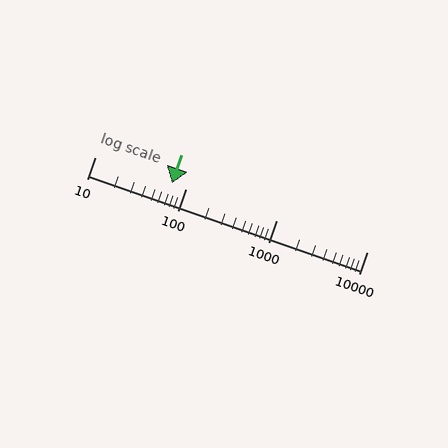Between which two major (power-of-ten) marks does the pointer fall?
The pointer is between 10 and 100.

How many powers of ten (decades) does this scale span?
The scale spans 3 decades, from 10 to 10000.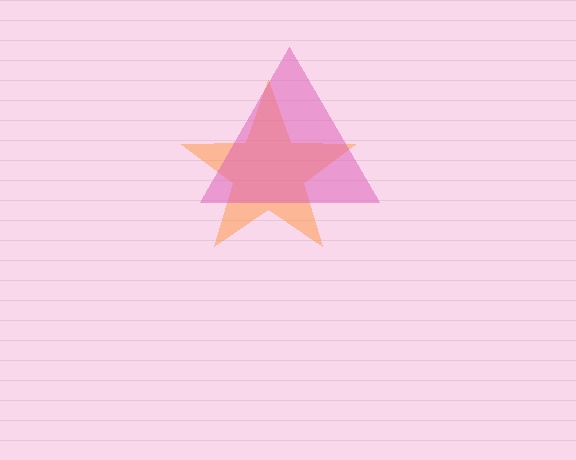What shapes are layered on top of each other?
The layered shapes are: an orange star, a pink triangle.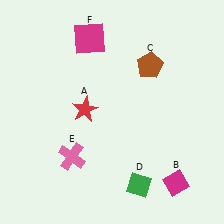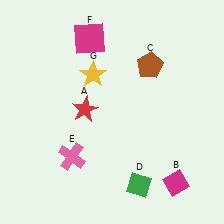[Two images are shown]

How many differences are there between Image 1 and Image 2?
There is 1 difference between the two images.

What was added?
A yellow star (G) was added in Image 2.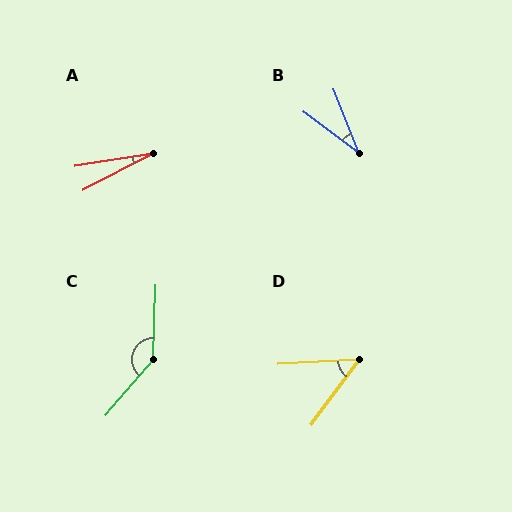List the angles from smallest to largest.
A (18°), B (31°), D (50°), C (142°).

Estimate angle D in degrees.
Approximately 50 degrees.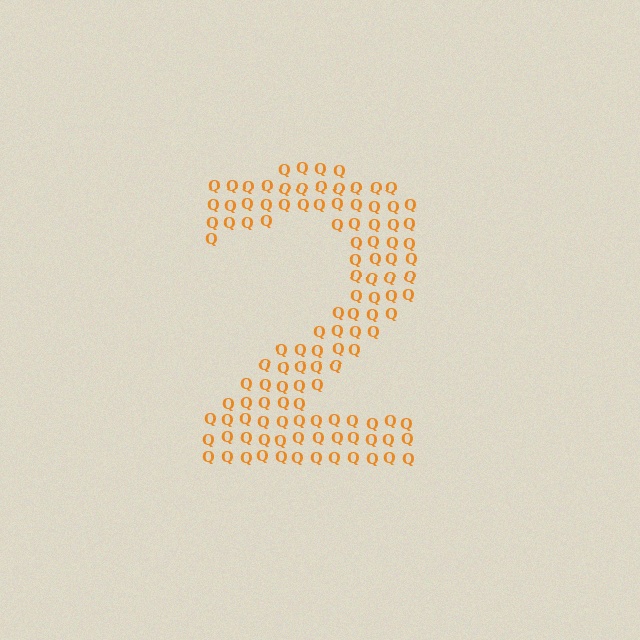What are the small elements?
The small elements are letter Q's.